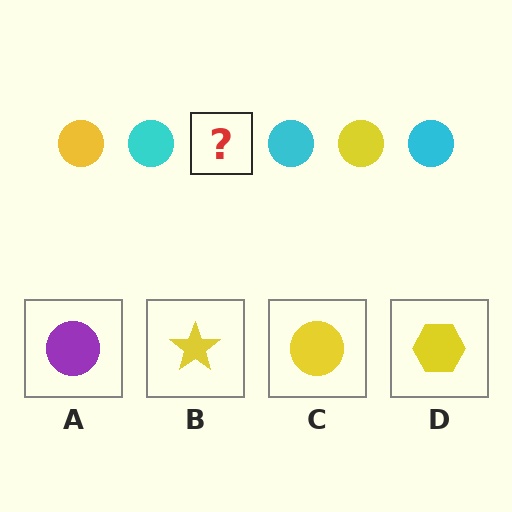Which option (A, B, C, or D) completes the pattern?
C.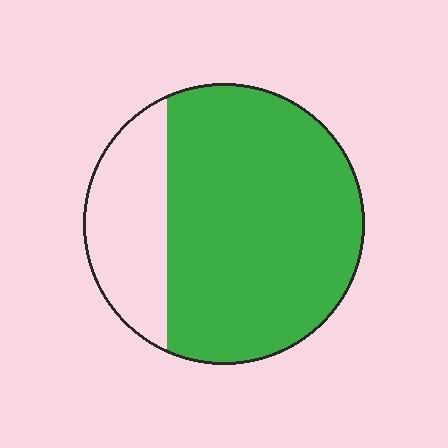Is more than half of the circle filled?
Yes.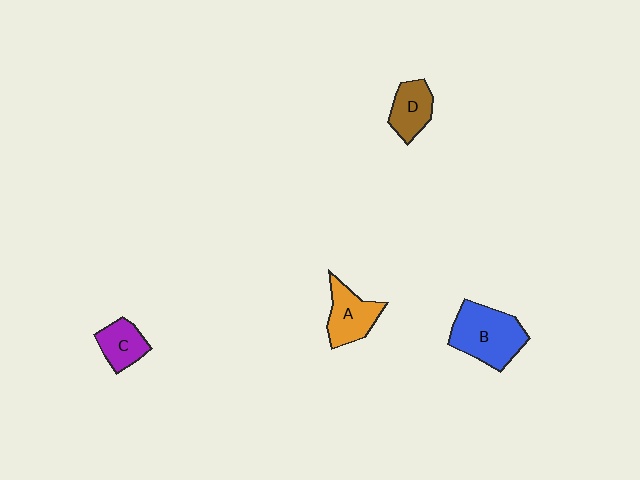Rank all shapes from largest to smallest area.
From largest to smallest: B (blue), A (orange), D (brown), C (purple).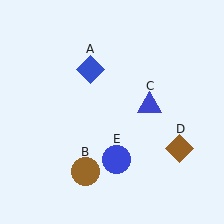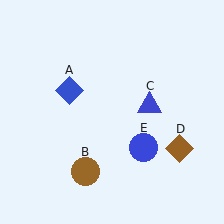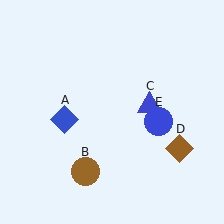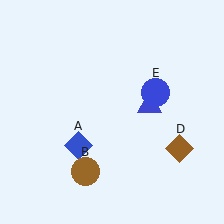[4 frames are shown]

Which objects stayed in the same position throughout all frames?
Brown circle (object B) and blue triangle (object C) and brown diamond (object D) remained stationary.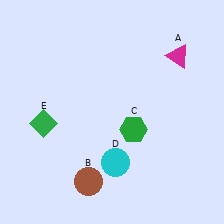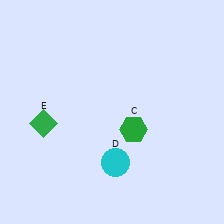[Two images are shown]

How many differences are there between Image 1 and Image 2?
There are 2 differences between the two images.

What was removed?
The magenta triangle (A), the brown circle (B) were removed in Image 2.